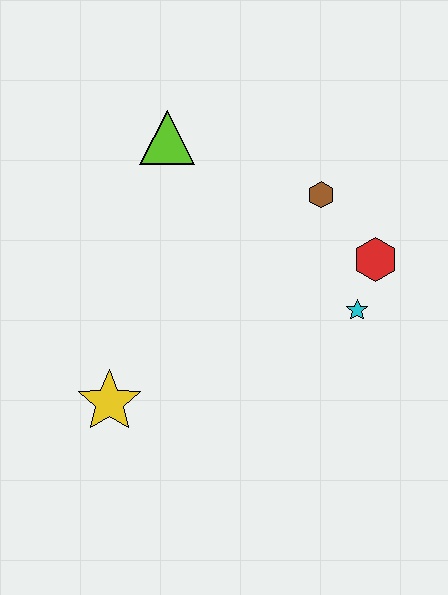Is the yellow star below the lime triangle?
Yes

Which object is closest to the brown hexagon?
The red hexagon is closest to the brown hexagon.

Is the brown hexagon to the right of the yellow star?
Yes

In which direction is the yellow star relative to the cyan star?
The yellow star is to the left of the cyan star.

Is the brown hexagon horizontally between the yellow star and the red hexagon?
Yes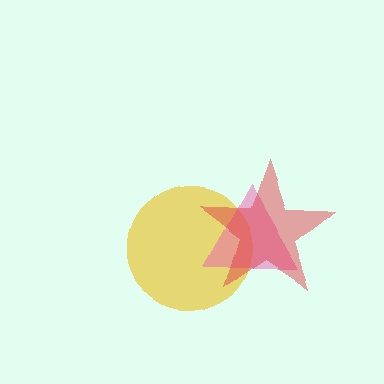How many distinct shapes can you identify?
There are 3 distinct shapes: a yellow circle, a pink triangle, a red star.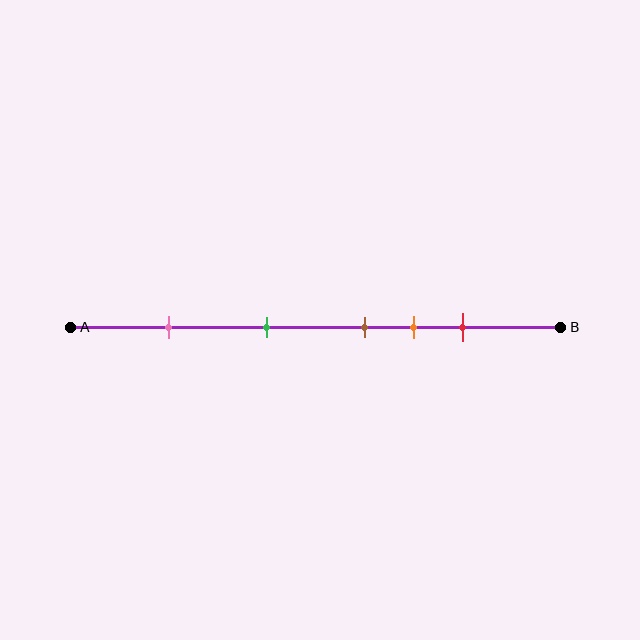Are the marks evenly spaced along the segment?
No, the marks are not evenly spaced.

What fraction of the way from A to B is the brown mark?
The brown mark is approximately 60% (0.6) of the way from A to B.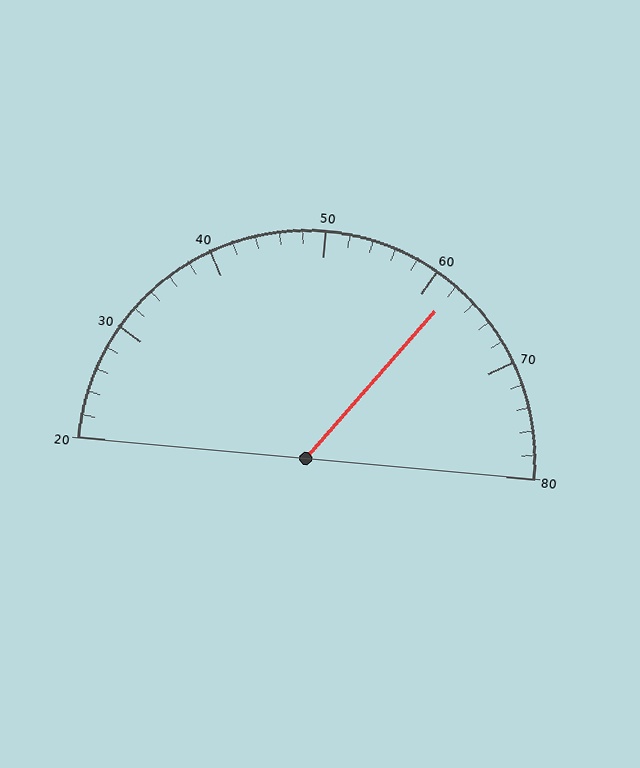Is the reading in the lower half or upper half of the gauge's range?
The reading is in the upper half of the range (20 to 80).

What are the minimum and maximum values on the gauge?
The gauge ranges from 20 to 80.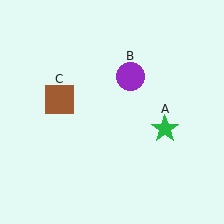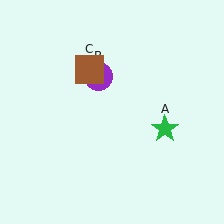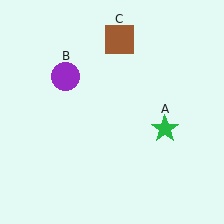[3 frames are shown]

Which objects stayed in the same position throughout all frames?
Green star (object A) remained stationary.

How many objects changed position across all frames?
2 objects changed position: purple circle (object B), brown square (object C).